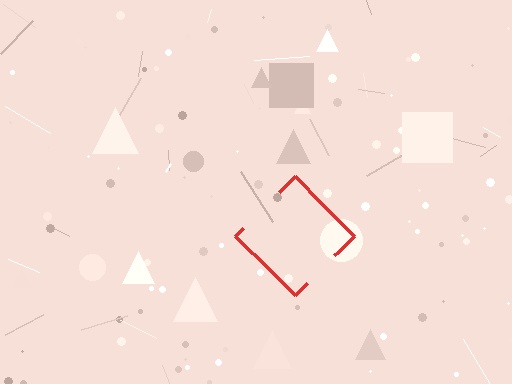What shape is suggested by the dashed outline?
The dashed outline suggests a diamond.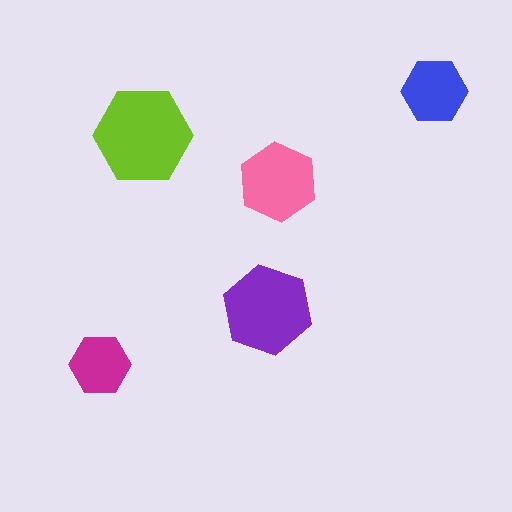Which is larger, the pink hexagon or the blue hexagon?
The pink one.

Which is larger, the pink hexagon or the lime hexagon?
The lime one.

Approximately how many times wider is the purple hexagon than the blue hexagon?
About 1.5 times wider.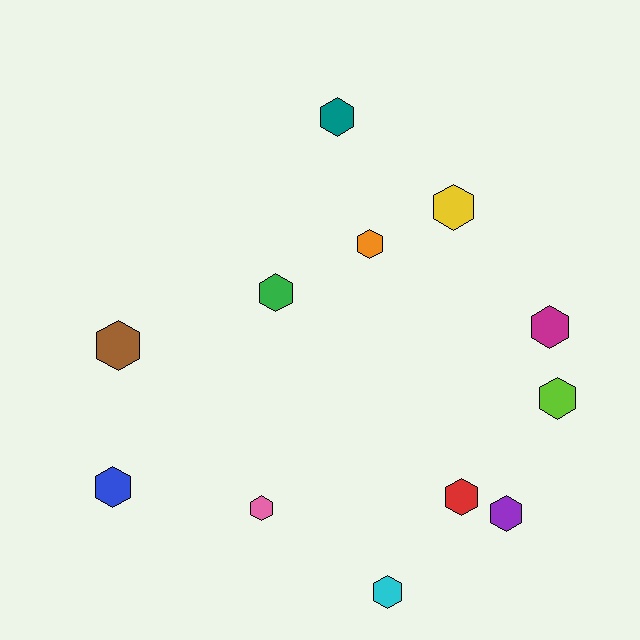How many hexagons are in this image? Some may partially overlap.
There are 12 hexagons.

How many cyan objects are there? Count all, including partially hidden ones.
There is 1 cyan object.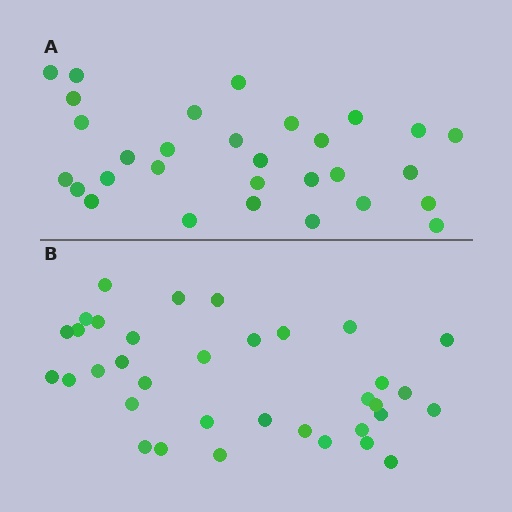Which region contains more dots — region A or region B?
Region B (the bottom region) has more dots.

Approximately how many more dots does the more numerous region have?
Region B has about 5 more dots than region A.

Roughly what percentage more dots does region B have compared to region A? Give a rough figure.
About 15% more.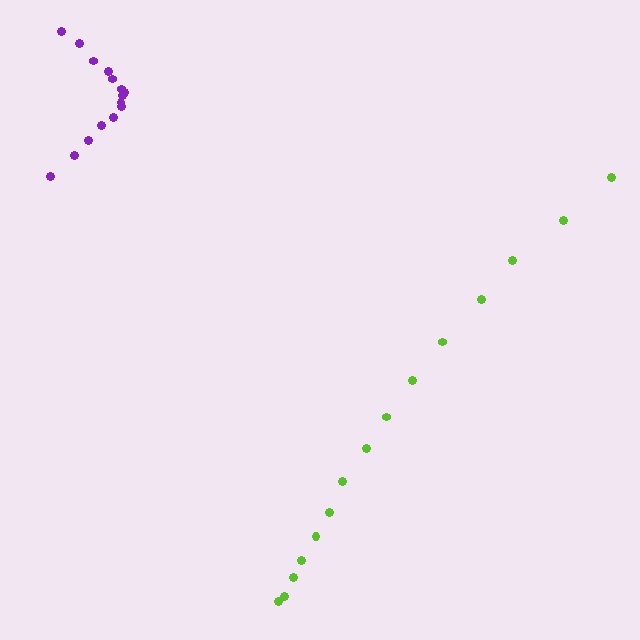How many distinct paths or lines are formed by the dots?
There are 2 distinct paths.